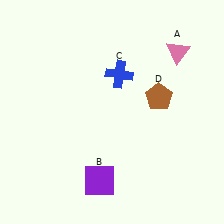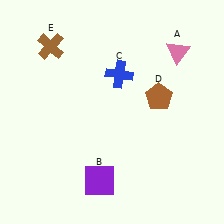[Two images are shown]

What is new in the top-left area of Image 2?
A brown cross (E) was added in the top-left area of Image 2.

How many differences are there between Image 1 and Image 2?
There is 1 difference between the two images.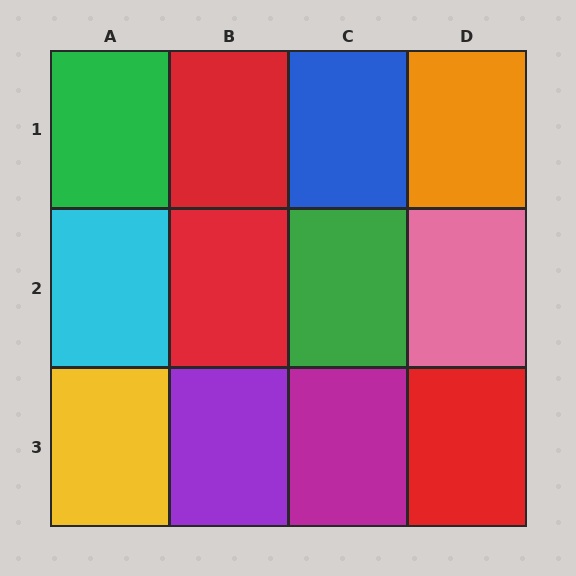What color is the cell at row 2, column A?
Cyan.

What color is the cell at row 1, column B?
Red.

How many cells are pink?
1 cell is pink.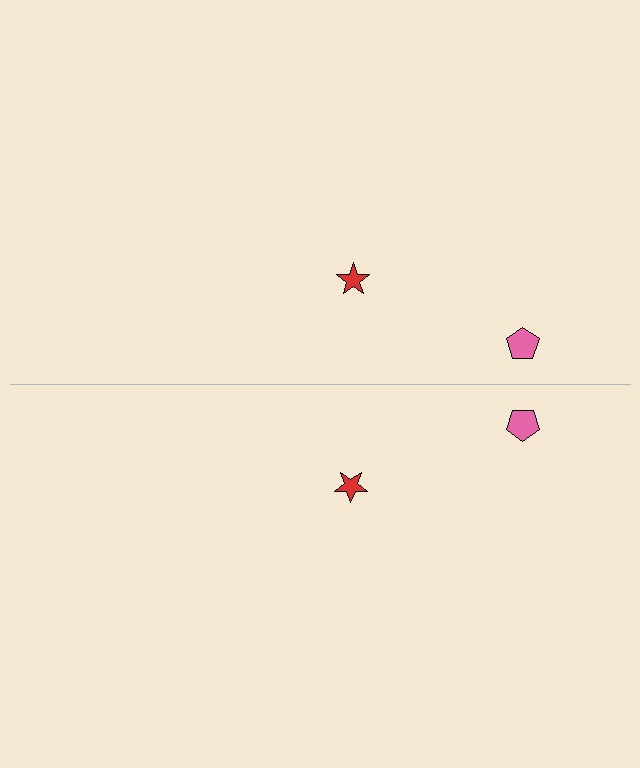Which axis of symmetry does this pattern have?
The pattern has a horizontal axis of symmetry running through the center of the image.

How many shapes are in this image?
There are 4 shapes in this image.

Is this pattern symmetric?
Yes, this pattern has bilateral (reflection) symmetry.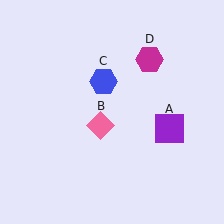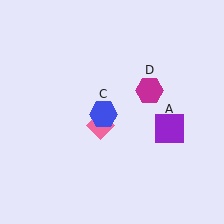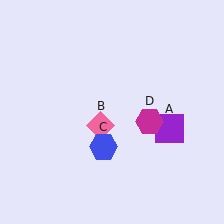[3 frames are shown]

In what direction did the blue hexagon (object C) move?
The blue hexagon (object C) moved down.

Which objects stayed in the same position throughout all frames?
Purple square (object A) and pink diamond (object B) remained stationary.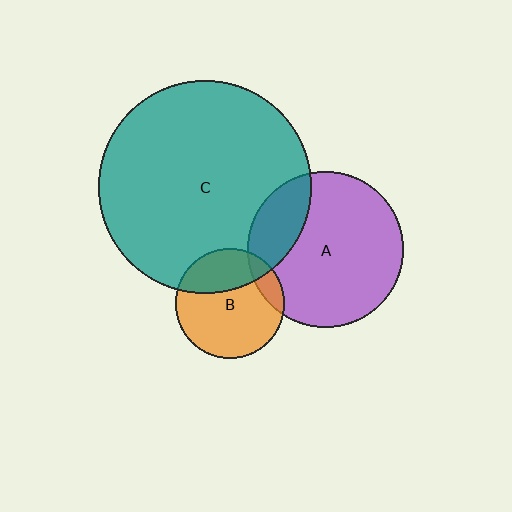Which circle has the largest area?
Circle C (teal).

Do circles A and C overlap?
Yes.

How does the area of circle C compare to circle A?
Approximately 1.9 times.